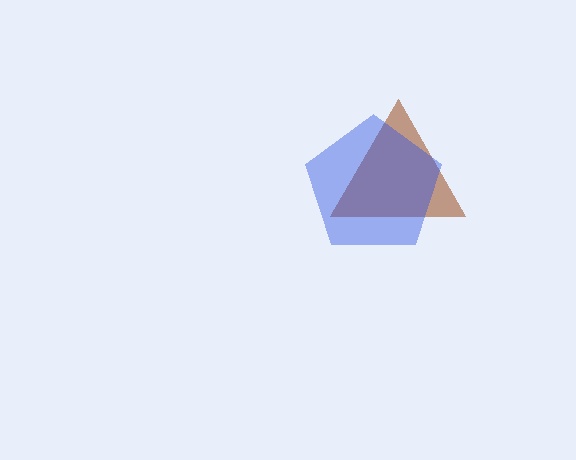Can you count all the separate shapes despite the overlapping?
Yes, there are 2 separate shapes.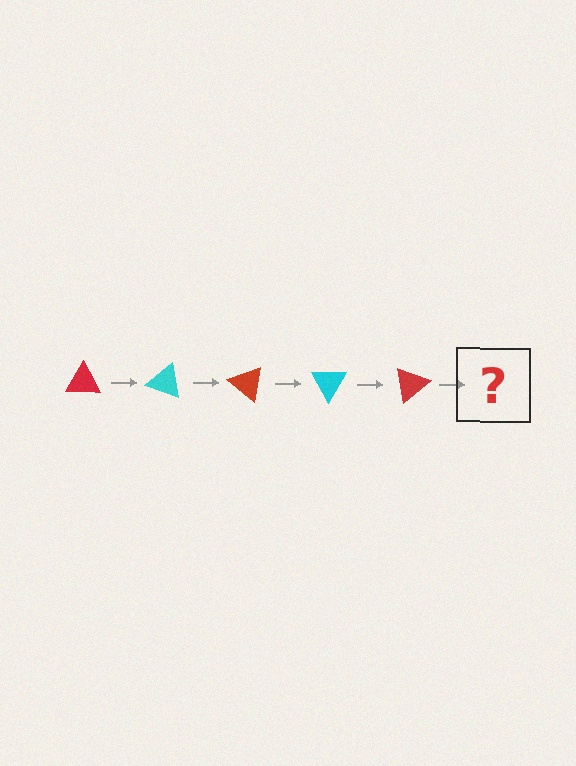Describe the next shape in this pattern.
It should be a cyan triangle, rotated 100 degrees from the start.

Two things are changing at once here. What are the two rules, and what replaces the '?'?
The two rules are that it rotates 20 degrees each step and the color cycles through red and cyan. The '?' should be a cyan triangle, rotated 100 degrees from the start.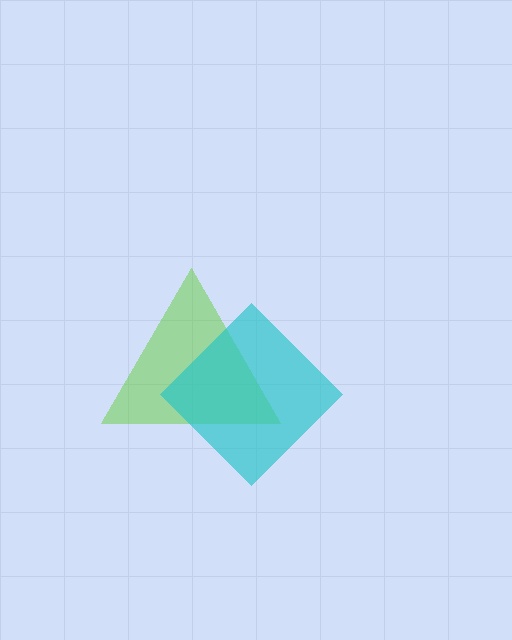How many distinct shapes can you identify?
There are 2 distinct shapes: a lime triangle, a cyan diamond.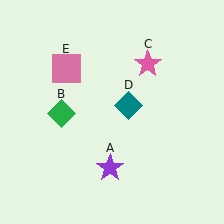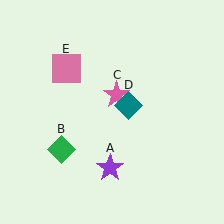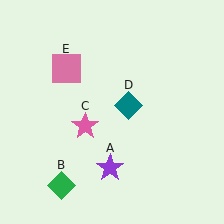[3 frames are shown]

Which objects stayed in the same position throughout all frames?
Purple star (object A) and teal diamond (object D) and pink square (object E) remained stationary.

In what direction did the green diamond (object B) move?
The green diamond (object B) moved down.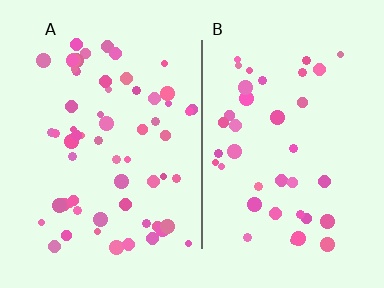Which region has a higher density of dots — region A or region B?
A (the left).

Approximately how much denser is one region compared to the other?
Approximately 1.5× — region A over region B.